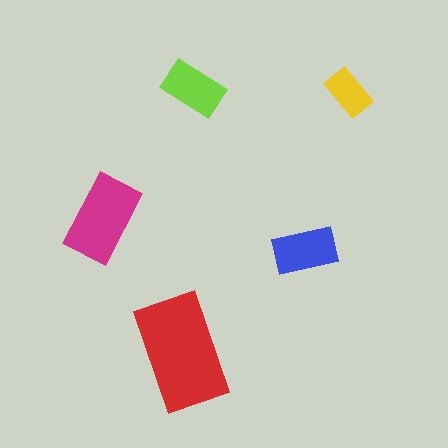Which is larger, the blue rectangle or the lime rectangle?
The blue one.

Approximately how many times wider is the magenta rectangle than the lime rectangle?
About 1.5 times wider.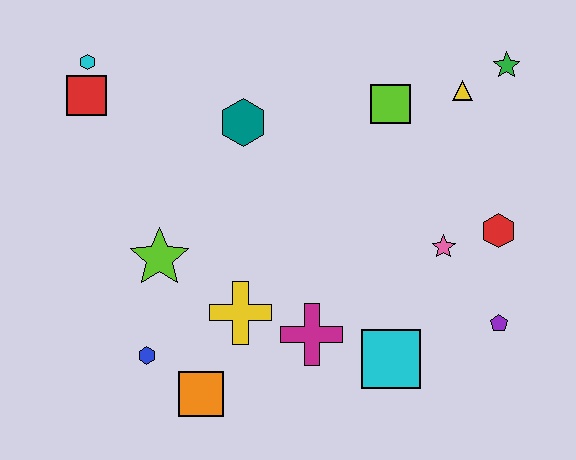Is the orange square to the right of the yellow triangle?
No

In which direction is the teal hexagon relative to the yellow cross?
The teal hexagon is above the yellow cross.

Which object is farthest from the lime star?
The green star is farthest from the lime star.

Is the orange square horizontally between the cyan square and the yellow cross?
No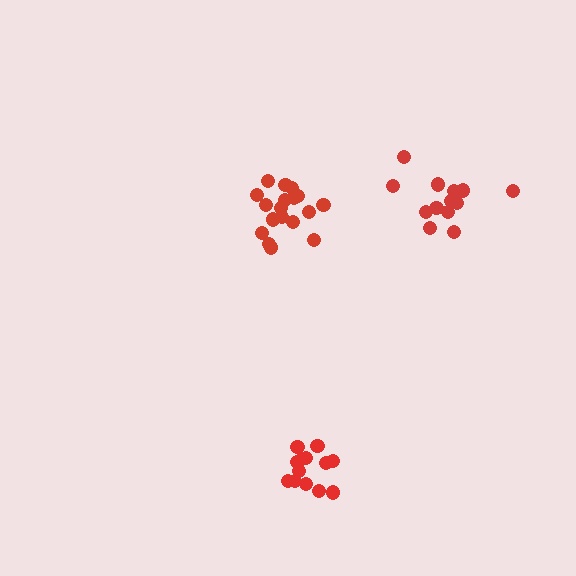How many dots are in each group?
Group 1: 13 dots, Group 2: 13 dots, Group 3: 18 dots (44 total).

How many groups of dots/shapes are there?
There are 3 groups.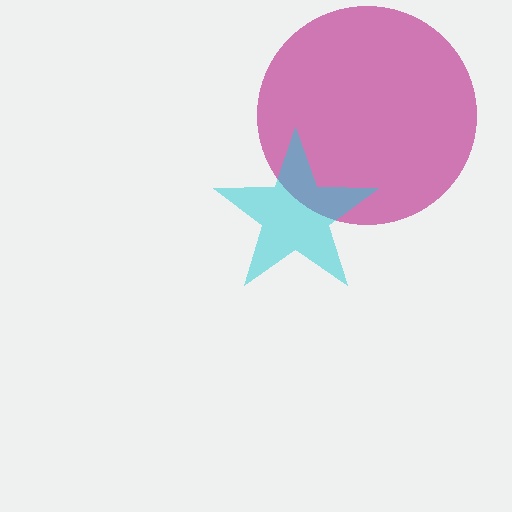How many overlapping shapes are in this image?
There are 2 overlapping shapes in the image.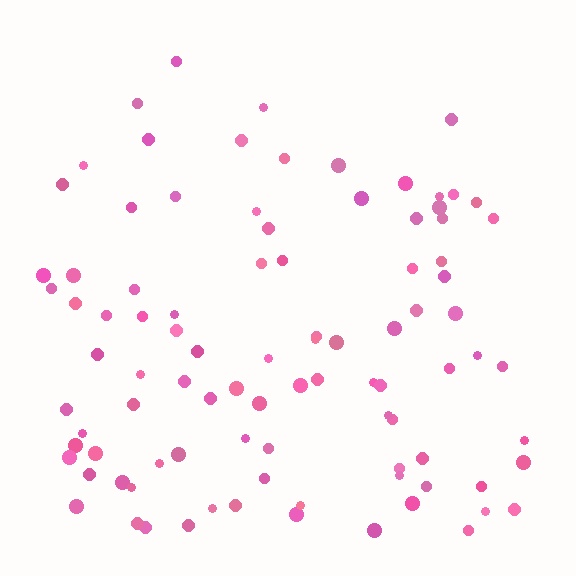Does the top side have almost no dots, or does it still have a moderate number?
Still a moderate number, just noticeably fewer than the bottom.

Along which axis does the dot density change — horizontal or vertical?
Vertical.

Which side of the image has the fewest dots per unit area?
The top.